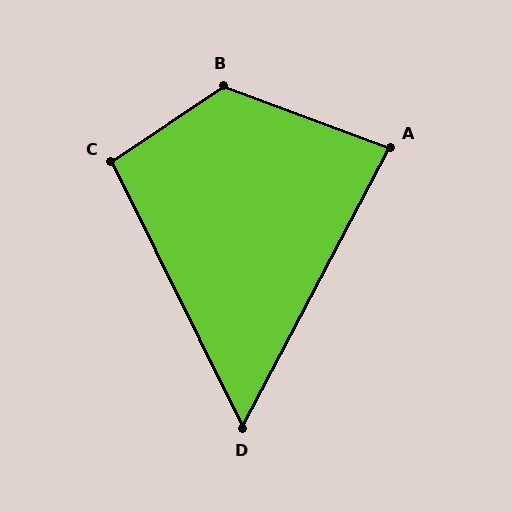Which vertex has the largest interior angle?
B, at approximately 126 degrees.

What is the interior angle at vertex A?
Approximately 82 degrees (acute).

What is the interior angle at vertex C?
Approximately 98 degrees (obtuse).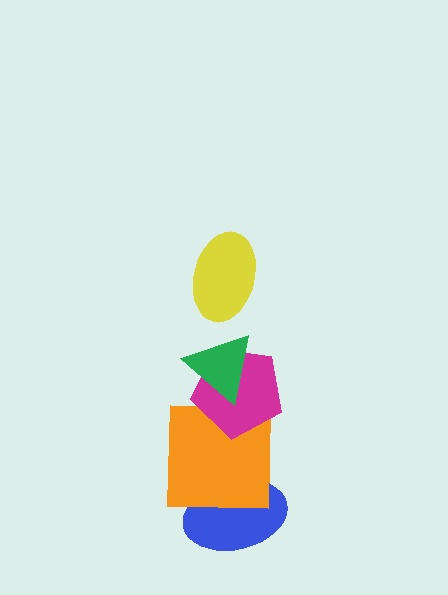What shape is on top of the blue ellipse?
The orange square is on top of the blue ellipse.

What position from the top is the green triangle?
The green triangle is 2nd from the top.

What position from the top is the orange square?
The orange square is 4th from the top.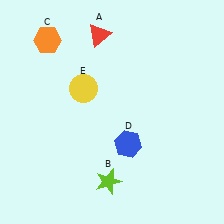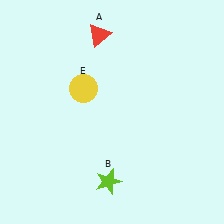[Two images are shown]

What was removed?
The blue hexagon (D), the orange hexagon (C) were removed in Image 2.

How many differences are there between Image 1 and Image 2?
There are 2 differences between the two images.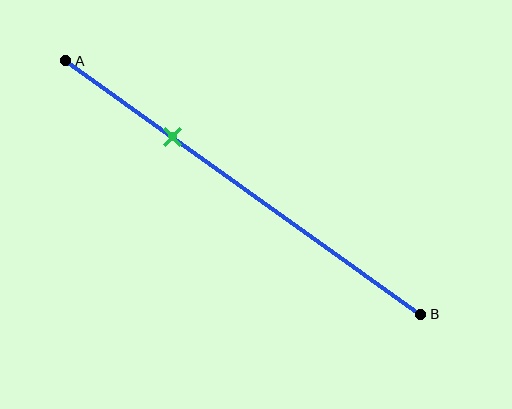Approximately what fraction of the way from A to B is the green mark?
The green mark is approximately 30% of the way from A to B.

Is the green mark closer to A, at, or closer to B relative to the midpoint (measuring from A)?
The green mark is closer to point A than the midpoint of segment AB.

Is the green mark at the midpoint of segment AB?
No, the mark is at about 30% from A, not at the 50% midpoint.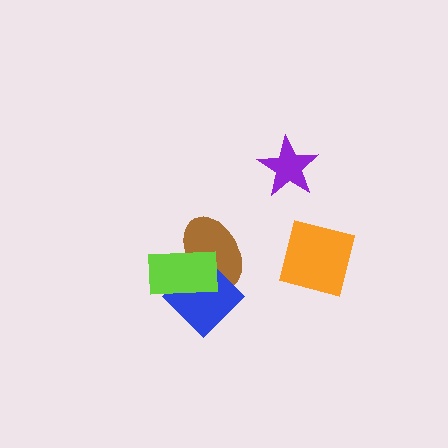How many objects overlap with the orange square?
0 objects overlap with the orange square.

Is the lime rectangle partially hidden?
No, no other shape covers it.